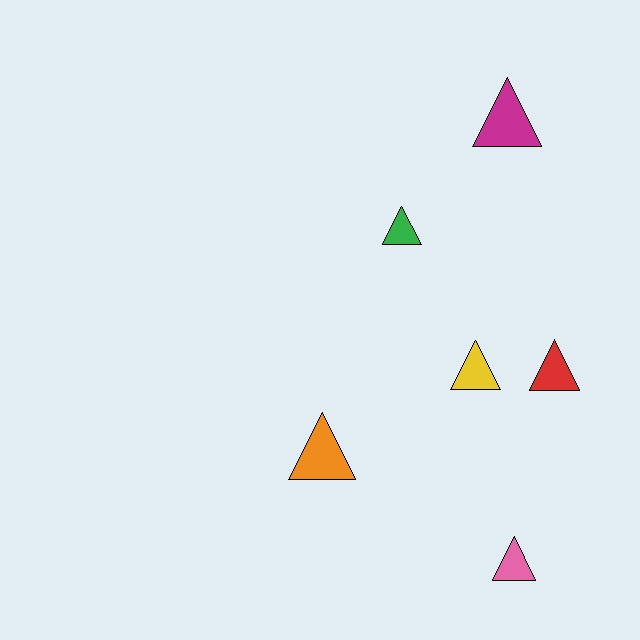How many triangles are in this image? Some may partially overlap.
There are 6 triangles.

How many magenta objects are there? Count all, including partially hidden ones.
There is 1 magenta object.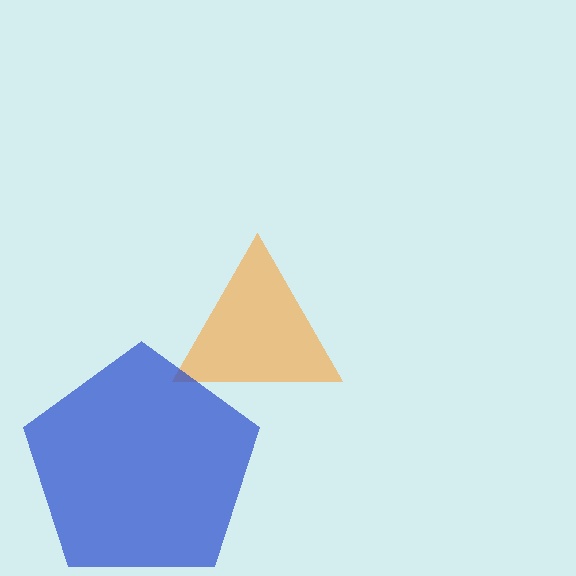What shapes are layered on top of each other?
The layered shapes are: an orange triangle, a blue pentagon.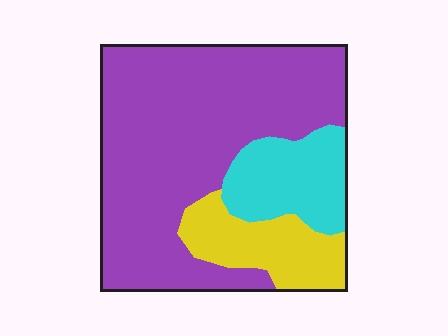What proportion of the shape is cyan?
Cyan takes up about one sixth (1/6) of the shape.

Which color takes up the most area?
Purple, at roughly 65%.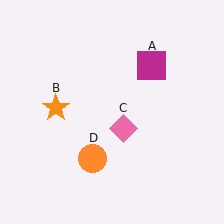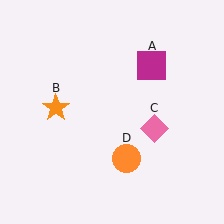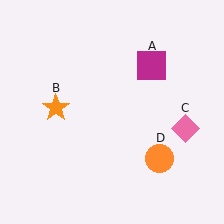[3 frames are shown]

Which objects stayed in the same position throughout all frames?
Magenta square (object A) and orange star (object B) remained stationary.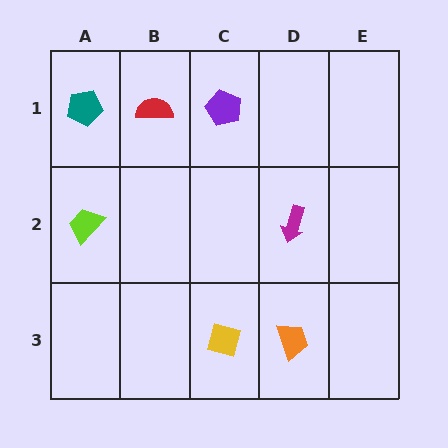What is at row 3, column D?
An orange trapezoid.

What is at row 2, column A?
A lime trapezoid.